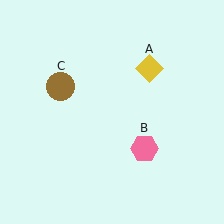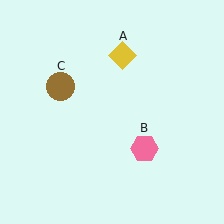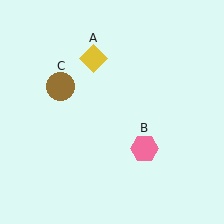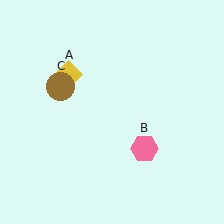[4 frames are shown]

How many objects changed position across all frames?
1 object changed position: yellow diamond (object A).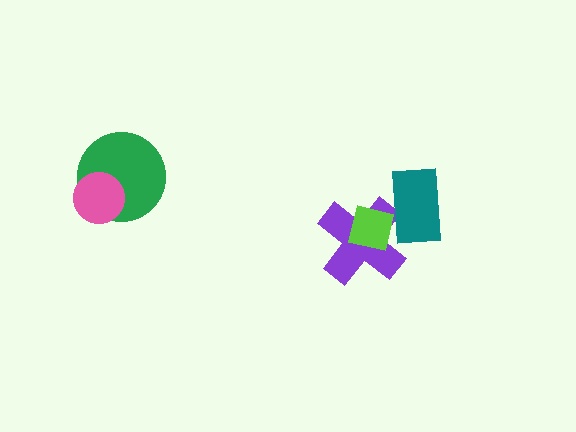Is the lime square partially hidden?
Yes, it is partially covered by another shape.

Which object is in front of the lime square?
The teal rectangle is in front of the lime square.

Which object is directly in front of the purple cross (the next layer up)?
The lime square is directly in front of the purple cross.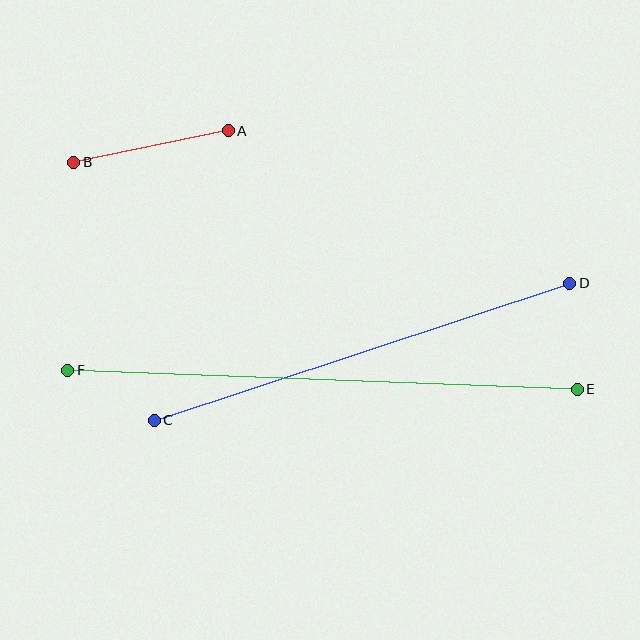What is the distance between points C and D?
The distance is approximately 437 pixels.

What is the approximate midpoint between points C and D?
The midpoint is at approximately (362, 352) pixels.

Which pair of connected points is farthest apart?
Points E and F are farthest apart.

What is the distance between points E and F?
The distance is approximately 510 pixels.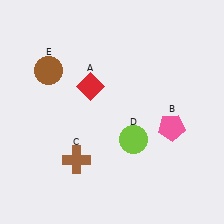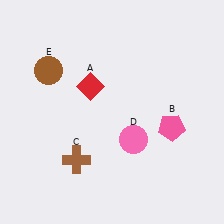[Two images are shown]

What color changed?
The circle (D) changed from lime in Image 1 to pink in Image 2.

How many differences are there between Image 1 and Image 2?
There is 1 difference between the two images.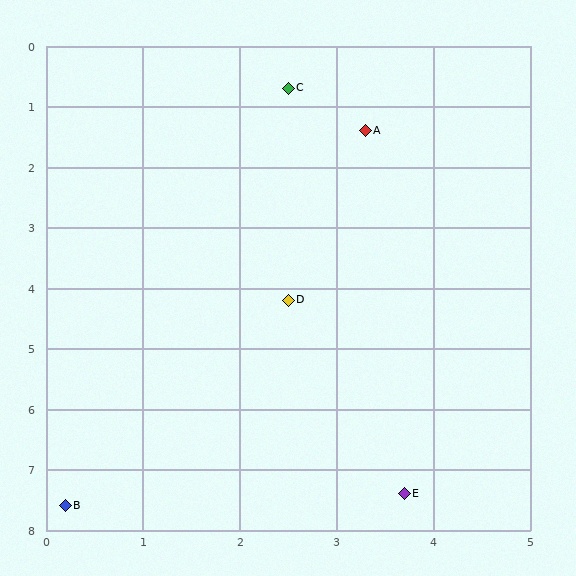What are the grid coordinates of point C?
Point C is at approximately (2.5, 0.7).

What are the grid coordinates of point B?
Point B is at approximately (0.2, 7.6).